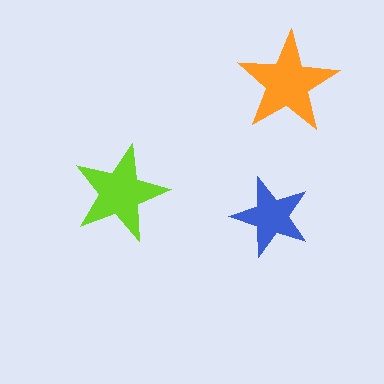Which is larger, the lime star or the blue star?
The lime one.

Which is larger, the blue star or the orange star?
The orange one.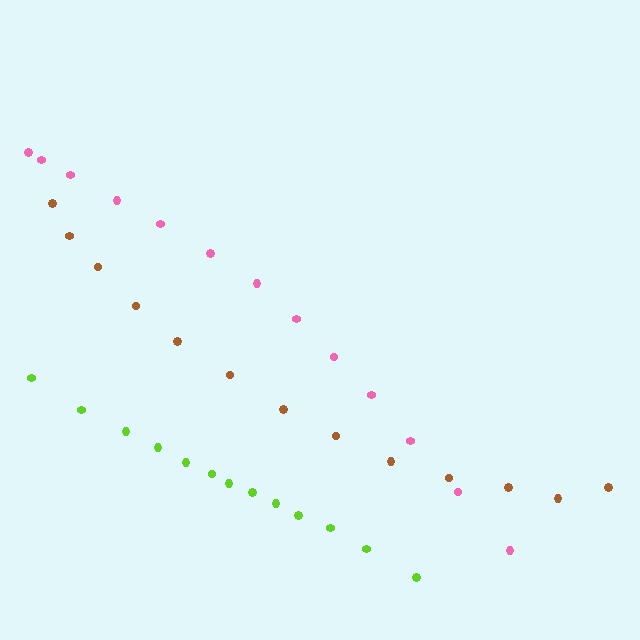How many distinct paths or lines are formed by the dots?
There are 3 distinct paths.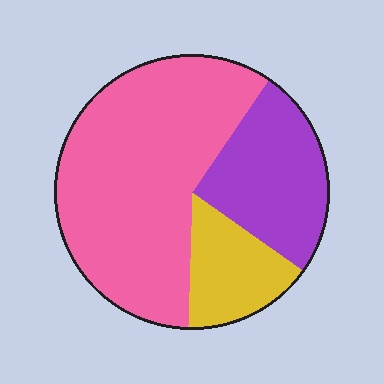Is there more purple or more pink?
Pink.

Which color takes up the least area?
Yellow, at roughly 15%.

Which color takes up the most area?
Pink, at roughly 60%.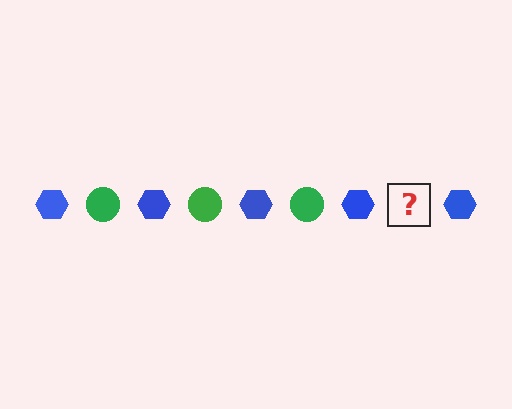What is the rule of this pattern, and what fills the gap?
The rule is that the pattern alternates between blue hexagon and green circle. The gap should be filled with a green circle.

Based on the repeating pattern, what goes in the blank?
The blank should be a green circle.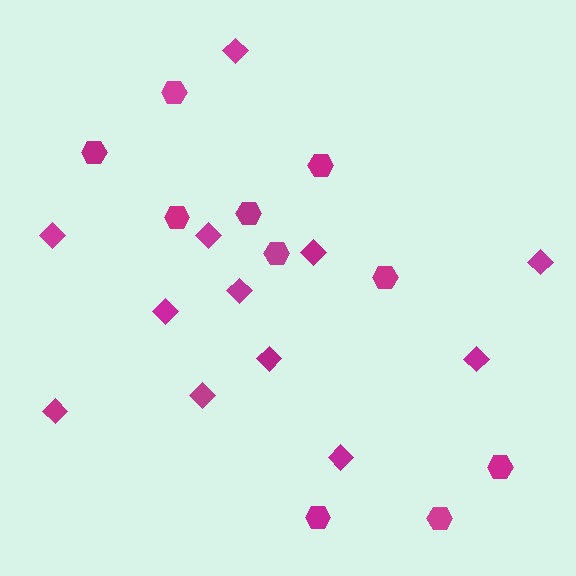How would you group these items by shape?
There are 2 groups: one group of hexagons (10) and one group of diamonds (12).